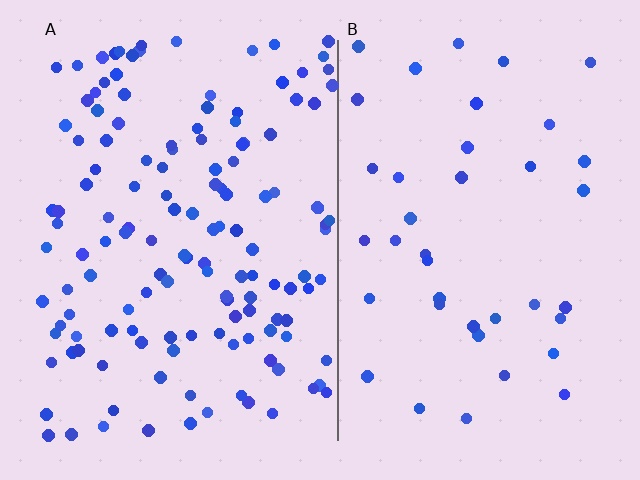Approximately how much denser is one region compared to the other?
Approximately 3.5× — region A over region B.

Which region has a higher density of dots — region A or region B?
A (the left).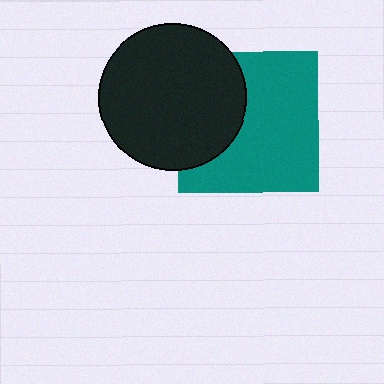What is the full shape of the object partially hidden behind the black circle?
The partially hidden object is a teal square.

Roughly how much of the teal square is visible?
Most of it is visible (roughly 65%).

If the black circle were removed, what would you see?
You would see the complete teal square.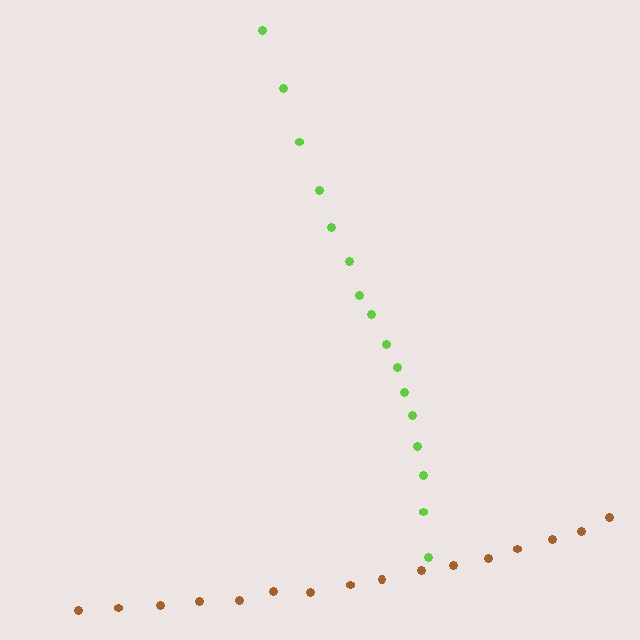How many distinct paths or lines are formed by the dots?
There are 2 distinct paths.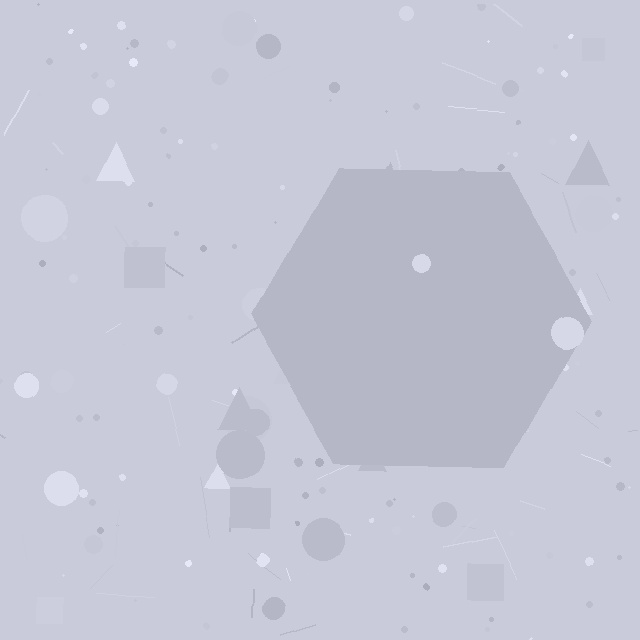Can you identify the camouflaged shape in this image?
The camouflaged shape is a hexagon.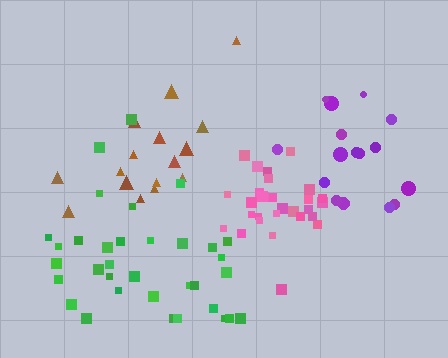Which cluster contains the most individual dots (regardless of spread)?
Green (34).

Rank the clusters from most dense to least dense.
pink, purple, brown, green.